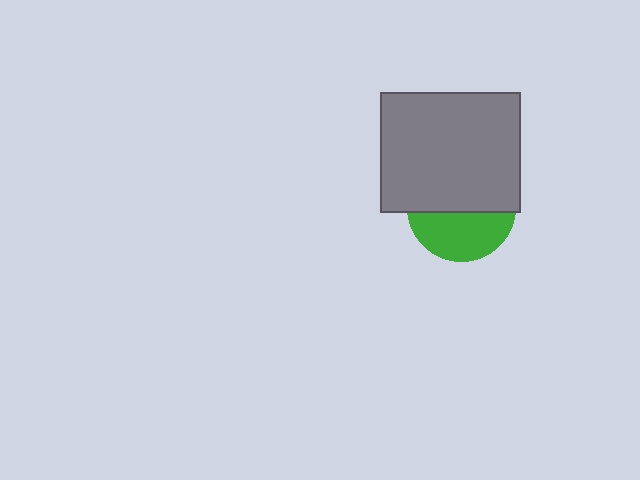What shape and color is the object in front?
The object in front is a gray rectangle.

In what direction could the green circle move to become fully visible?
The green circle could move down. That would shift it out from behind the gray rectangle entirely.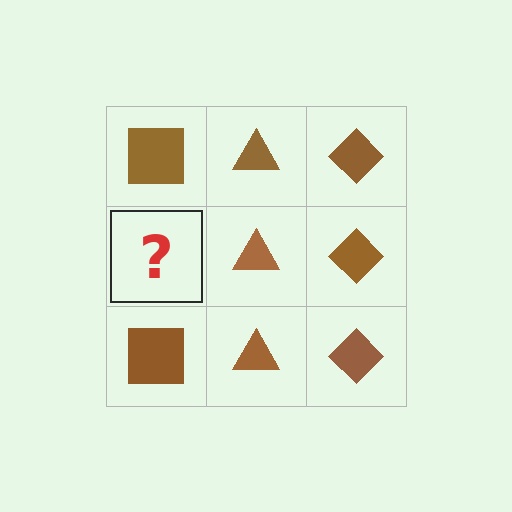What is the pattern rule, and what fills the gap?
The rule is that each column has a consistent shape. The gap should be filled with a brown square.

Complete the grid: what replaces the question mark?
The question mark should be replaced with a brown square.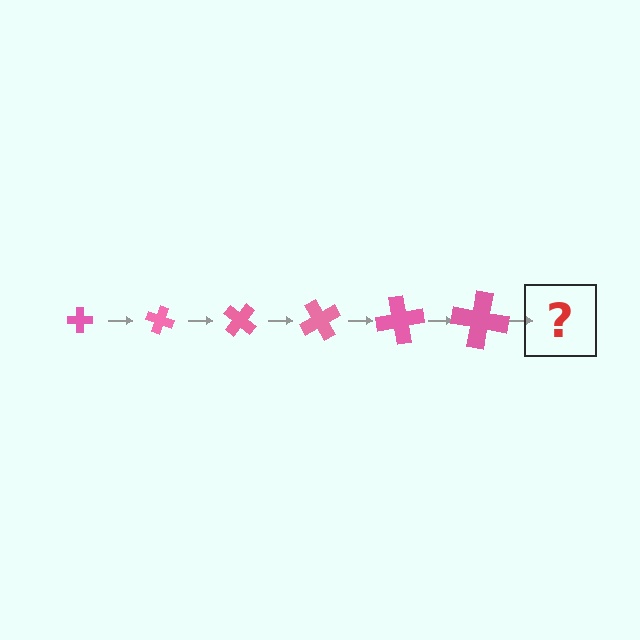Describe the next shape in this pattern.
It should be a cross, larger than the previous one and rotated 120 degrees from the start.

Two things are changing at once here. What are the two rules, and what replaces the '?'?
The two rules are that the cross grows larger each step and it rotates 20 degrees each step. The '?' should be a cross, larger than the previous one and rotated 120 degrees from the start.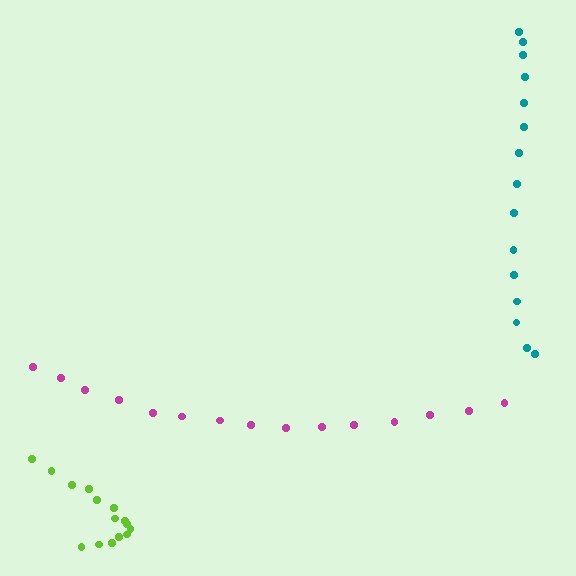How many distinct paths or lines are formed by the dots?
There are 3 distinct paths.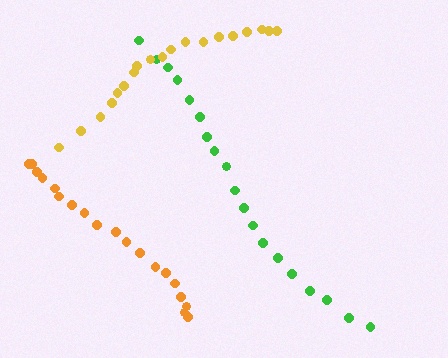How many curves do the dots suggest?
There are 3 distinct paths.